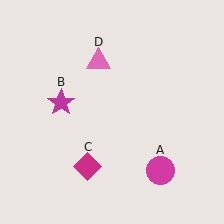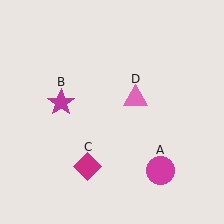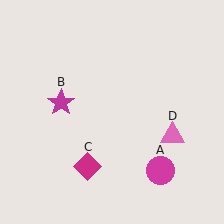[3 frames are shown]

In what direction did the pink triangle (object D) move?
The pink triangle (object D) moved down and to the right.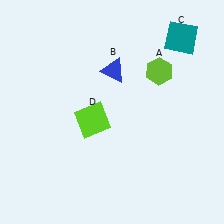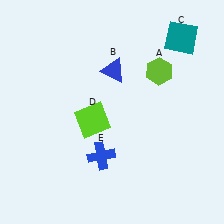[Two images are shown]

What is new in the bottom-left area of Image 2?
A blue cross (E) was added in the bottom-left area of Image 2.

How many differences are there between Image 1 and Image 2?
There is 1 difference between the two images.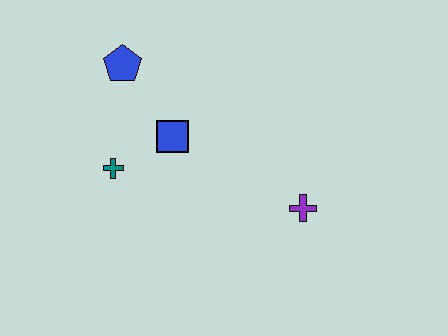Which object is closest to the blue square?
The teal cross is closest to the blue square.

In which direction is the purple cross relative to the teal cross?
The purple cross is to the right of the teal cross.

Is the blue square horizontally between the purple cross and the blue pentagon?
Yes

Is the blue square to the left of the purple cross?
Yes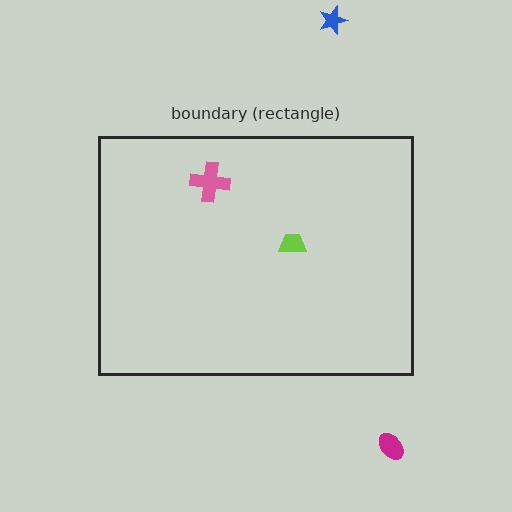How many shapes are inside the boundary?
2 inside, 2 outside.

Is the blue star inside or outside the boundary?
Outside.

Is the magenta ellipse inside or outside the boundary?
Outside.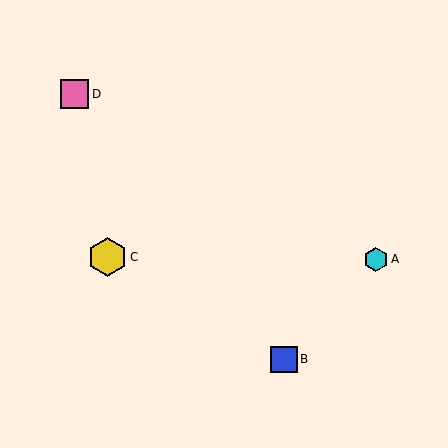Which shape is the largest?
The yellow hexagon (labeled C) is the largest.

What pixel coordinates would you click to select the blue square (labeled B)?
Click at (284, 359) to select the blue square B.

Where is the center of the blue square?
The center of the blue square is at (284, 359).